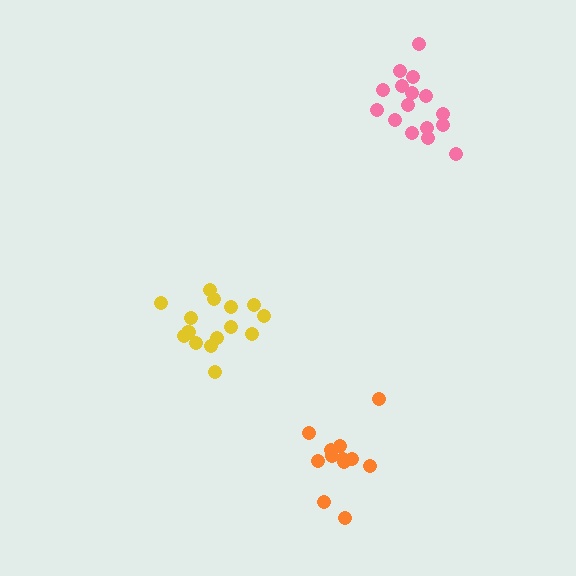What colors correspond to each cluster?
The clusters are colored: yellow, pink, orange.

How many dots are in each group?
Group 1: 15 dots, Group 2: 16 dots, Group 3: 12 dots (43 total).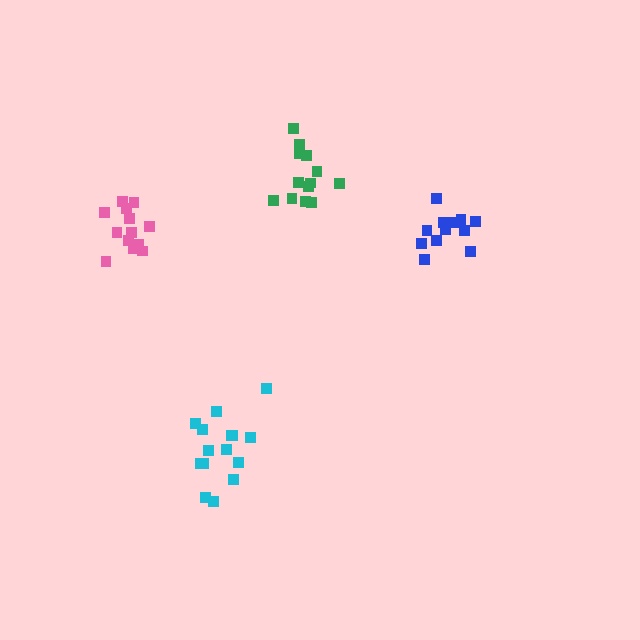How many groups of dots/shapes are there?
There are 4 groups.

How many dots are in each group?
Group 1: 13 dots, Group 2: 15 dots, Group 3: 13 dots, Group 4: 12 dots (53 total).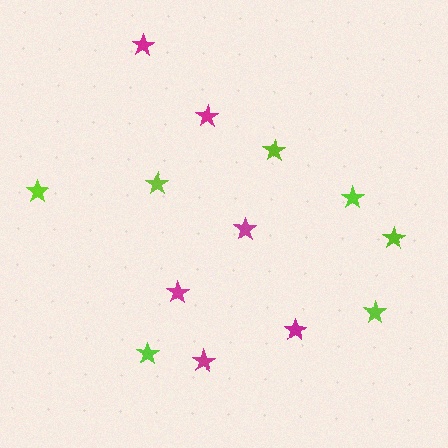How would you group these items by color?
There are 2 groups: one group of magenta stars (6) and one group of lime stars (7).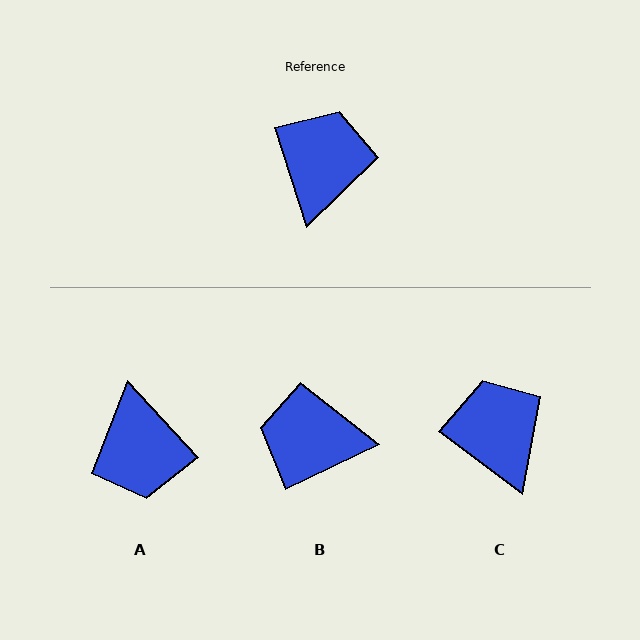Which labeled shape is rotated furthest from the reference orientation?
A, about 155 degrees away.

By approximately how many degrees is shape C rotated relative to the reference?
Approximately 36 degrees counter-clockwise.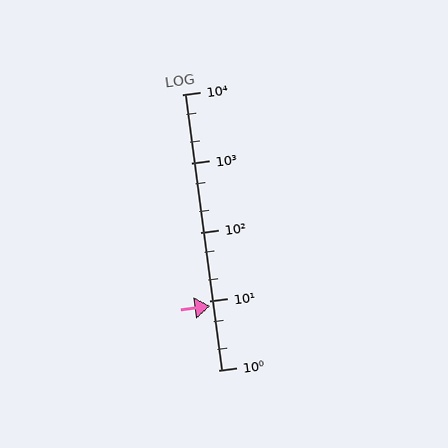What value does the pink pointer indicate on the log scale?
The pointer indicates approximately 8.5.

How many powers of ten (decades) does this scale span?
The scale spans 4 decades, from 1 to 10000.